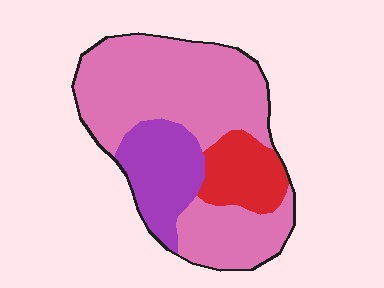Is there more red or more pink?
Pink.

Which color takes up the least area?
Red, at roughly 15%.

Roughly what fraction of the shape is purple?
Purple takes up between a sixth and a third of the shape.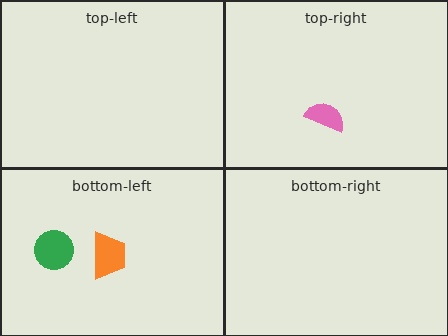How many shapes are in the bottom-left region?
2.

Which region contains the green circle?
The bottom-left region.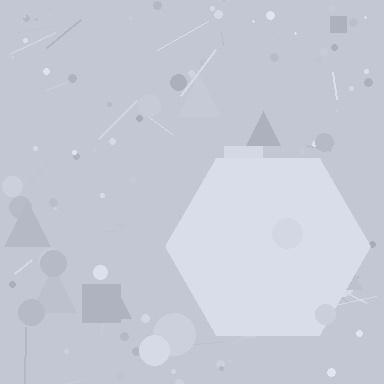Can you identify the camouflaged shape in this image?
The camouflaged shape is a hexagon.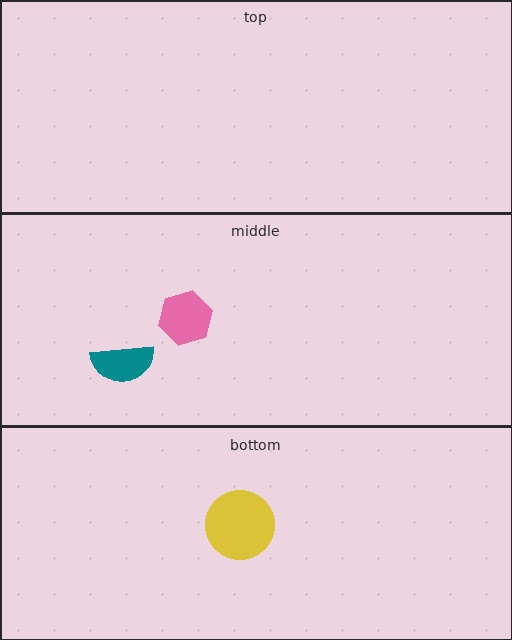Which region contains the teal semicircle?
The middle region.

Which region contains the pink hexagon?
The middle region.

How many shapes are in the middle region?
2.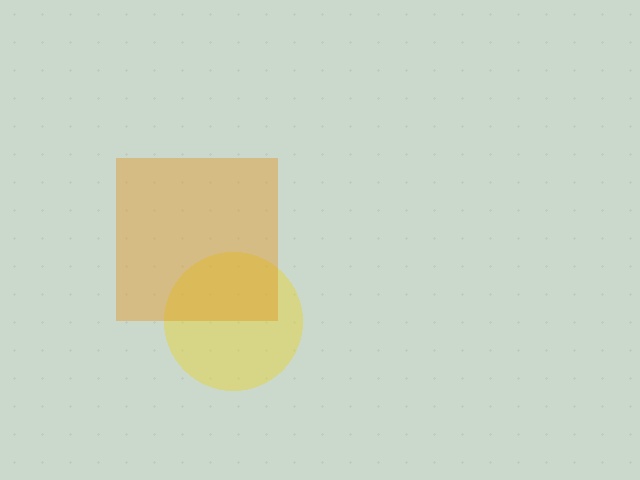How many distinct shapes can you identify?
There are 2 distinct shapes: a yellow circle, an orange square.